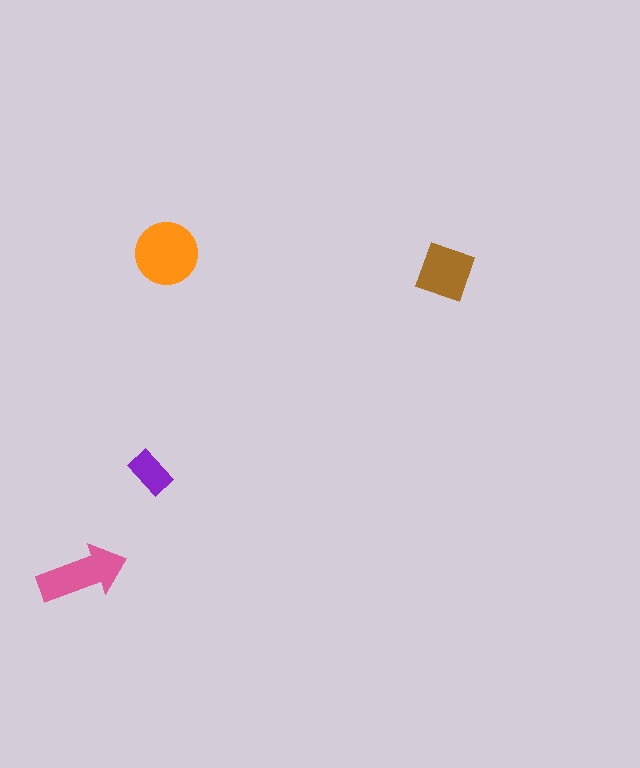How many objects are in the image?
There are 4 objects in the image.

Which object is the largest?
The orange circle.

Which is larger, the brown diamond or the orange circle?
The orange circle.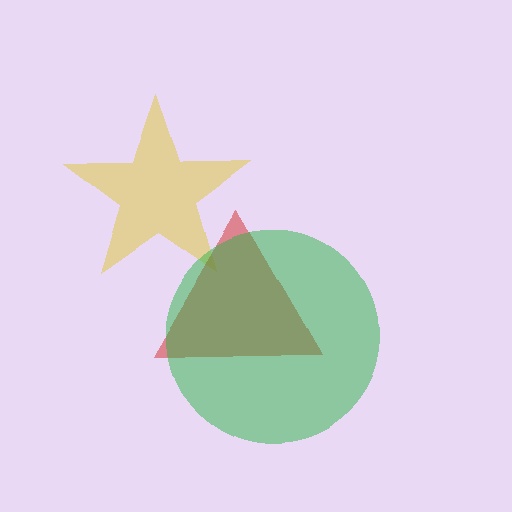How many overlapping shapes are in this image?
There are 3 overlapping shapes in the image.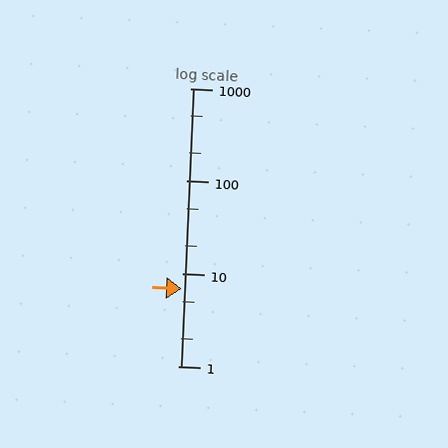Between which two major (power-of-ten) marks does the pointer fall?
The pointer is between 1 and 10.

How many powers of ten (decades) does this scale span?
The scale spans 3 decades, from 1 to 1000.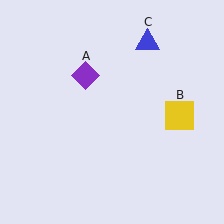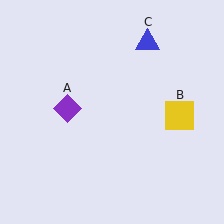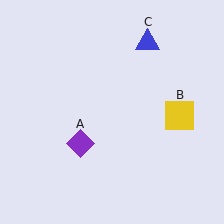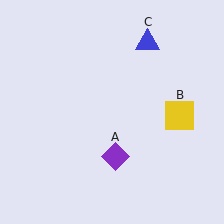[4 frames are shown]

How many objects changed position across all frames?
1 object changed position: purple diamond (object A).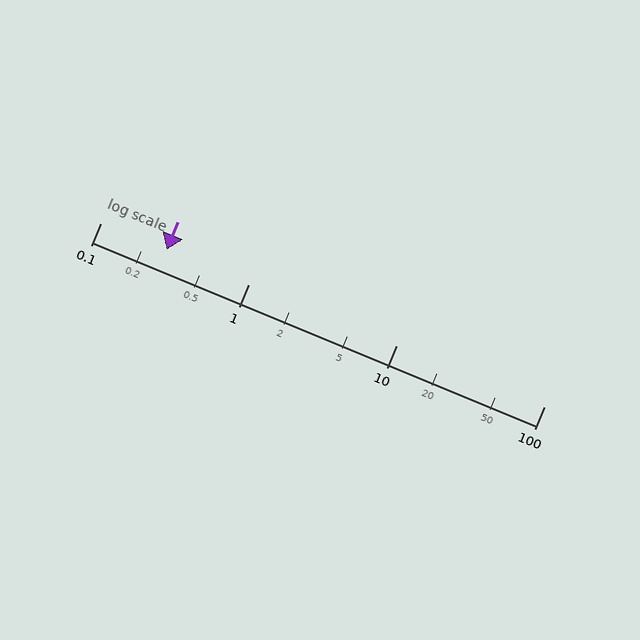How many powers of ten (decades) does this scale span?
The scale spans 3 decades, from 0.1 to 100.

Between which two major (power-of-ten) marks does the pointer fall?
The pointer is between 0.1 and 1.